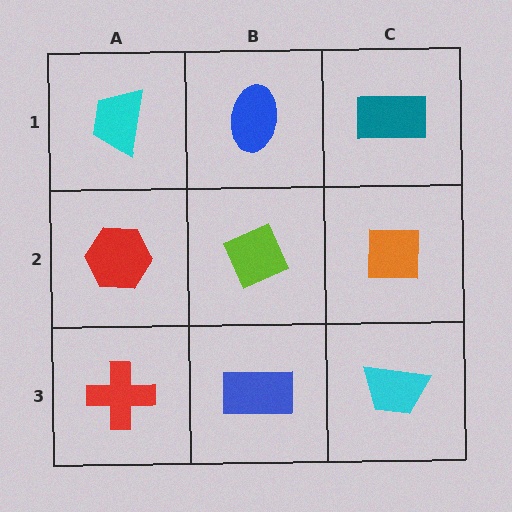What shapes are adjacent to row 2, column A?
A cyan trapezoid (row 1, column A), a red cross (row 3, column A), a lime diamond (row 2, column B).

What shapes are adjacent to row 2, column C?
A teal rectangle (row 1, column C), a cyan trapezoid (row 3, column C), a lime diamond (row 2, column B).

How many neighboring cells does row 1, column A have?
2.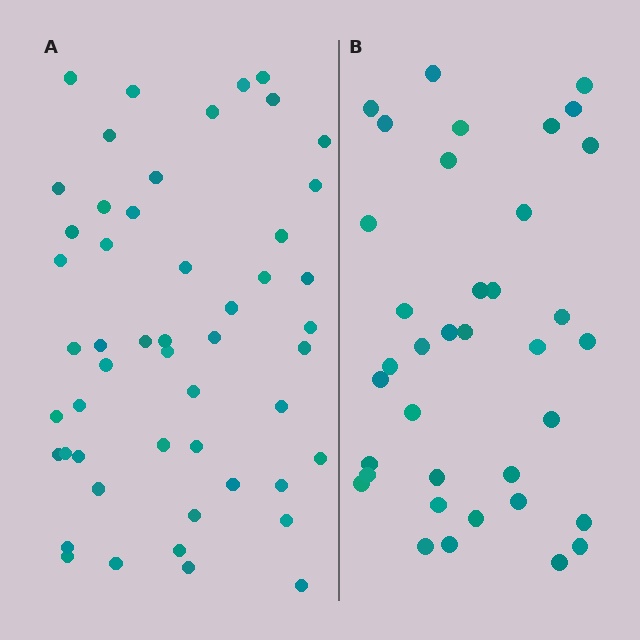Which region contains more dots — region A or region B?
Region A (the left region) has more dots.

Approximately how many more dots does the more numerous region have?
Region A has approximately 15 more dots than region B.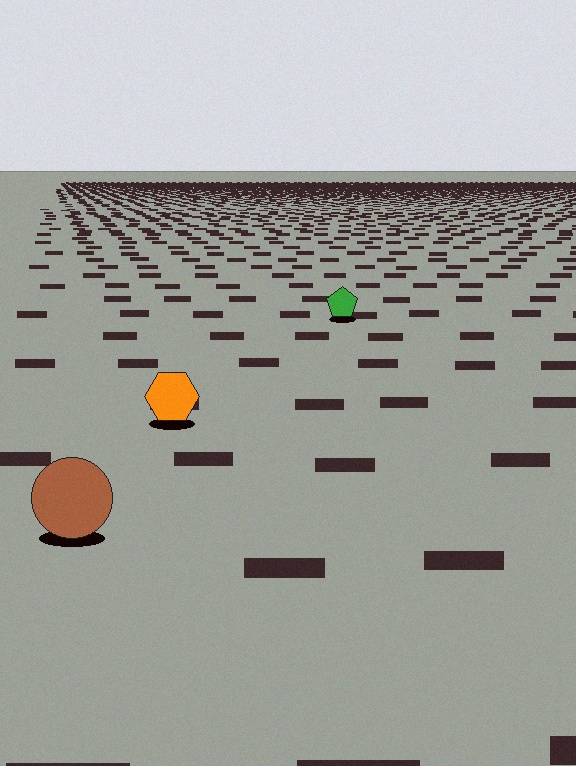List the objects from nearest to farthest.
From nearest to farthest: the brown circle, the orange hexagon, the green pentagon.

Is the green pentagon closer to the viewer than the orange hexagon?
No. The orange hexagon is closer — you can tell from the texture gradient: the ground texture is coarser near it.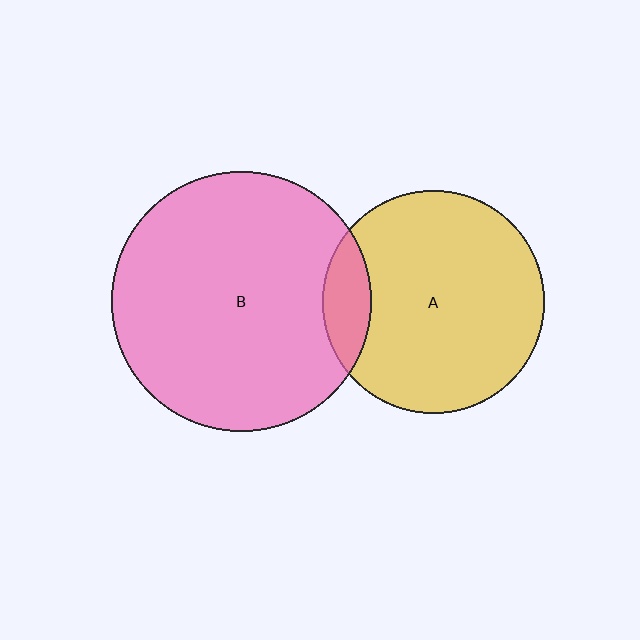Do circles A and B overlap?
Yes.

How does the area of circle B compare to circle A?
Approximately 1.4 times.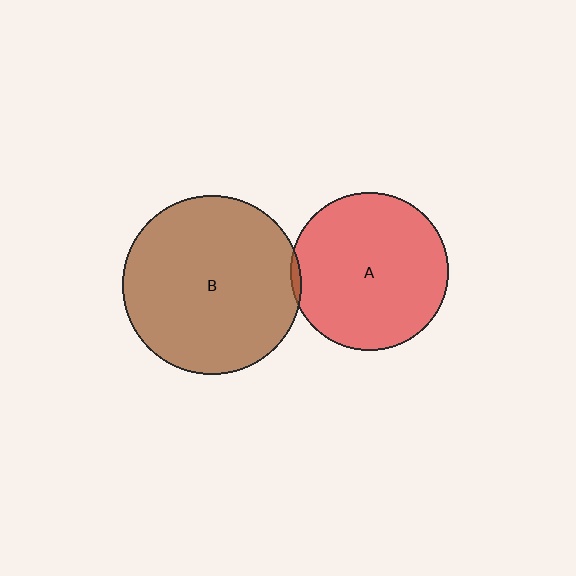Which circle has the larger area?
Circle B (brown).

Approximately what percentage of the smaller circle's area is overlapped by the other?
Approximately 5%.